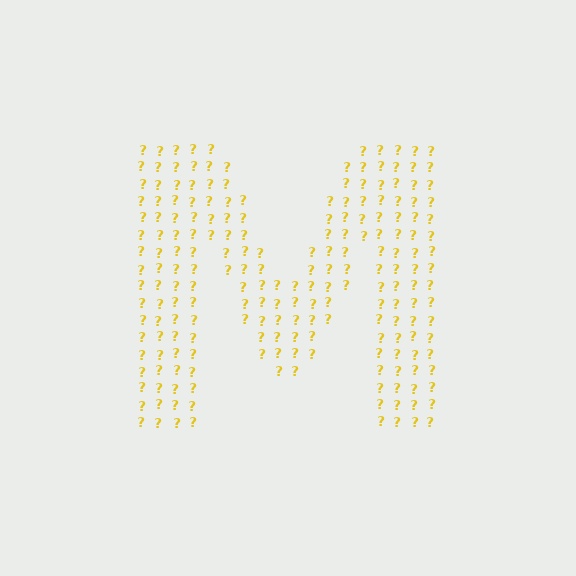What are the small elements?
The small elements are question marks.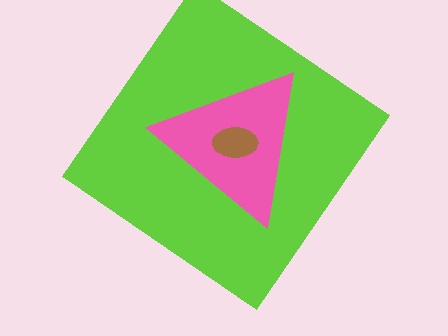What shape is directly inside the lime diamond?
The pink triangle.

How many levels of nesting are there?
3.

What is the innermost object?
The brown ellipse.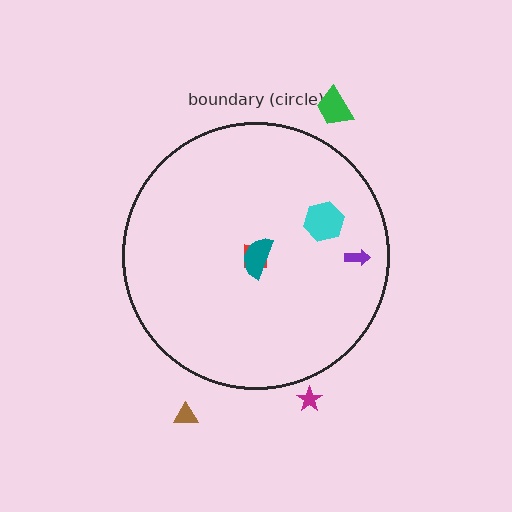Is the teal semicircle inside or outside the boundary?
Inside.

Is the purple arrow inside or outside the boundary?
Inside.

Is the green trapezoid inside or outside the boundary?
Outside.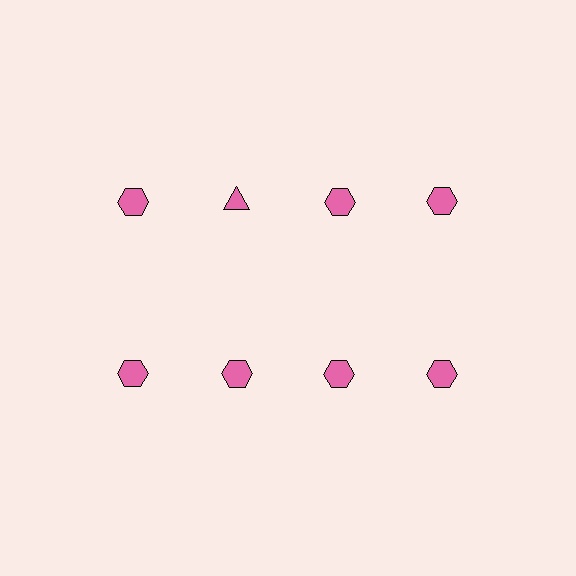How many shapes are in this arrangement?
There are 8 shapes arranged in a grid pattern.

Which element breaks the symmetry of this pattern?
The pink triangle in the top row, second from left column breaks the symmetry. All other shapes are pink hexagons.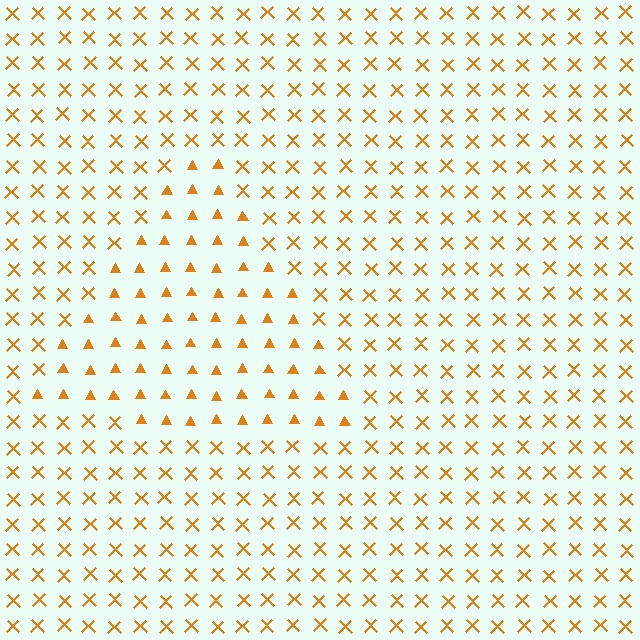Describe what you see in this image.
The image is filled with small orange elements arranged in a uniform grid. A triangle-shaped region contains triangles, while the surrounding area contains X marks. The boundary is defined purely by the change in element shape.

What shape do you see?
I see a triangle.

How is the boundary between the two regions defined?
The boundary is defined by a change in element shape: triangles inside vs. X marks outside. All elements share the same color and spacing.